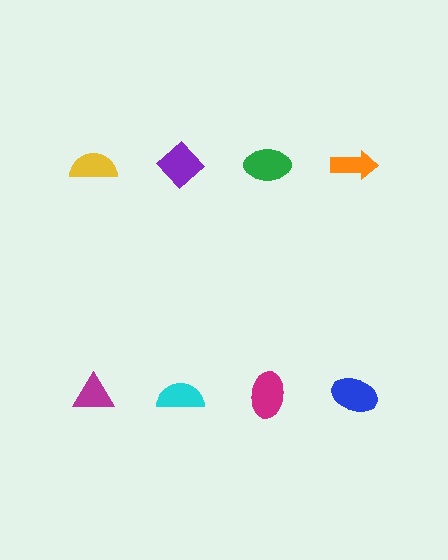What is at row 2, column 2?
A cyan semicircle.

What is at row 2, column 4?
A blue ellipse.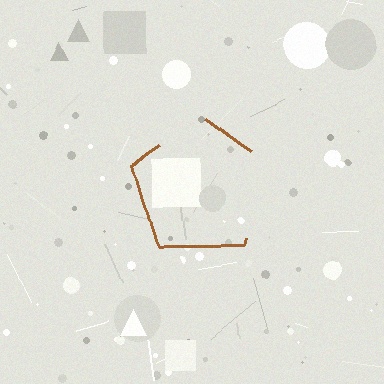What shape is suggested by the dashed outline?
The dashed outline suggests a pentagon.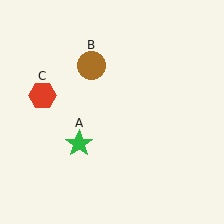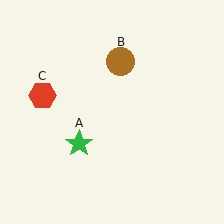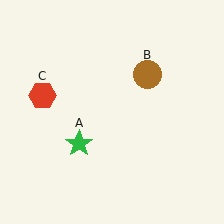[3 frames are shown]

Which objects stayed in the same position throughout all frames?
Green star (object A) and red hexagon (object C) remained stationary.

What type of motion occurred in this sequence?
The brown circle (object B) rotated clockwise around the center of the scene.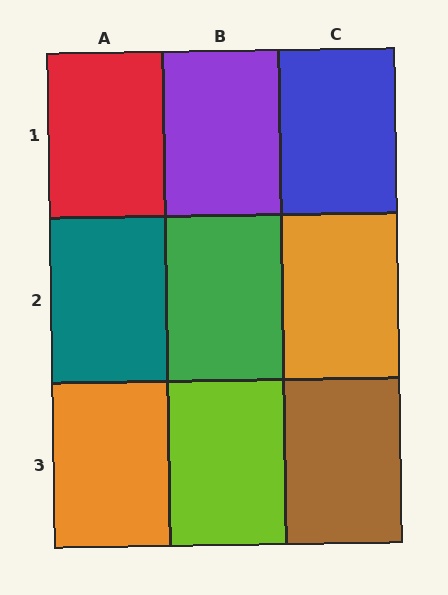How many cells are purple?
1 cell is purple.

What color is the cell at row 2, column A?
Teal.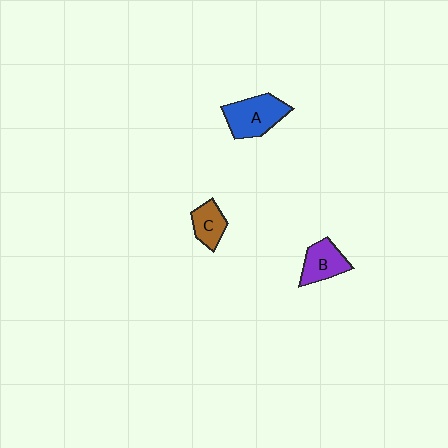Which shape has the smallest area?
Shape C (brown).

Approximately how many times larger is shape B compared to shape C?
Approximately 1.3 times.